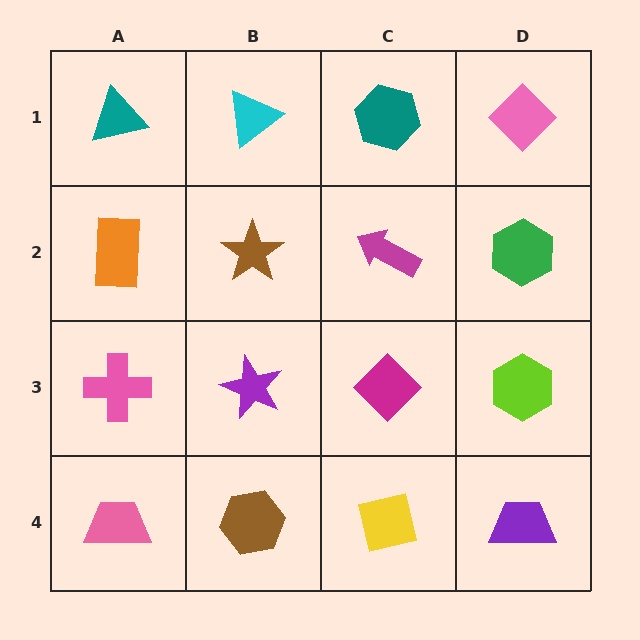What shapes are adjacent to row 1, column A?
An orange rectangle (row 2, column A), a cyan triangle (row 1, column B).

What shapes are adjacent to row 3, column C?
A magenta arrow (row 2, column C), a yellow square (row 4, column C), a purple star (row 3, column B), a lime hexagon (row 3, column D).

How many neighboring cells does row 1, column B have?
3.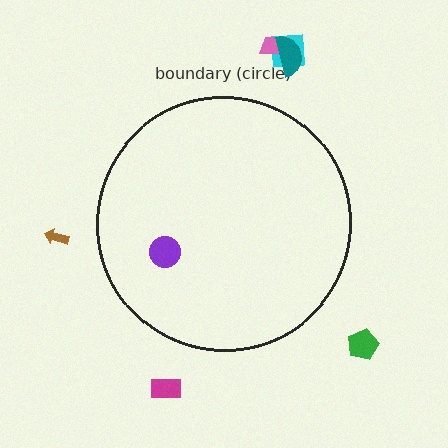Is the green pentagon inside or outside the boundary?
Outside.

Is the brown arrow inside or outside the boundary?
Outside.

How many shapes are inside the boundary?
1 inside, 6 outside.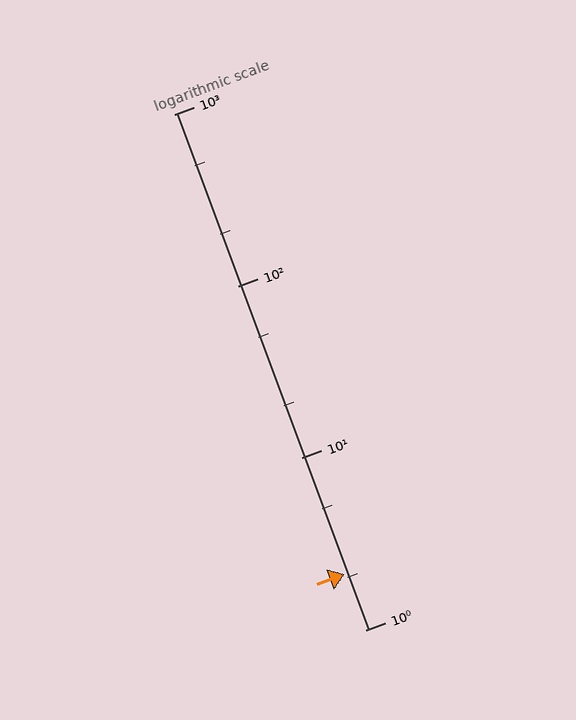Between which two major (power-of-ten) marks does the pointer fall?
The pointer is between 1 and 10.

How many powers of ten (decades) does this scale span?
The scale spans 3 decades, from 1 to 1000.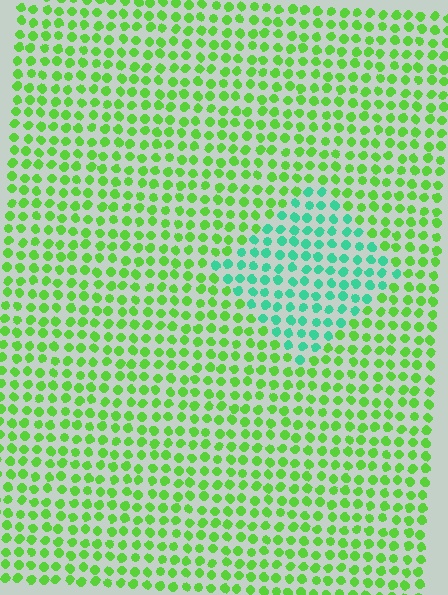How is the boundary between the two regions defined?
The boundary is defined purely by a slight shift in hue (about 50 degrees). Spacing, size, and orientation are identical on both sides.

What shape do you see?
I see a diamond.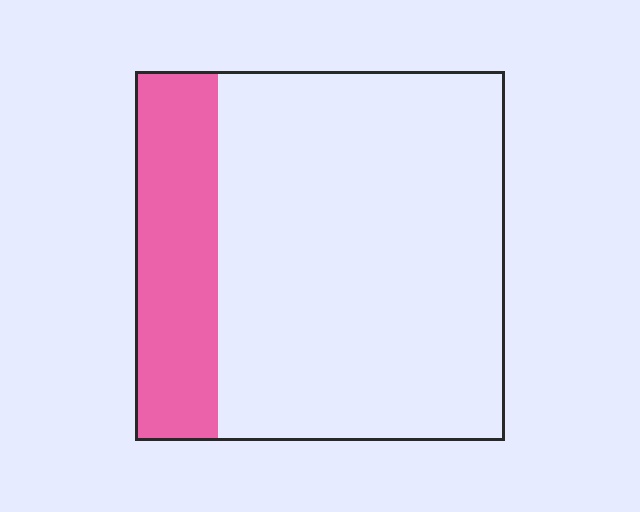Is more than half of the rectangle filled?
No.